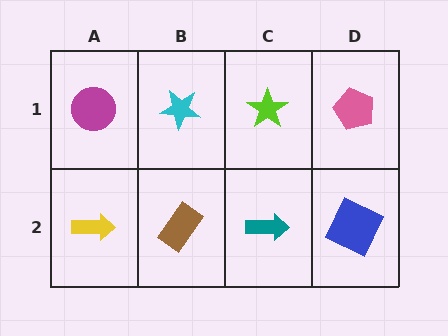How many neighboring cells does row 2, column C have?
3.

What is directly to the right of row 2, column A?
A brown rectangle.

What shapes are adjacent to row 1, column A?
A yellow arrow (row 2, column A), a cyan star (row 1, column B).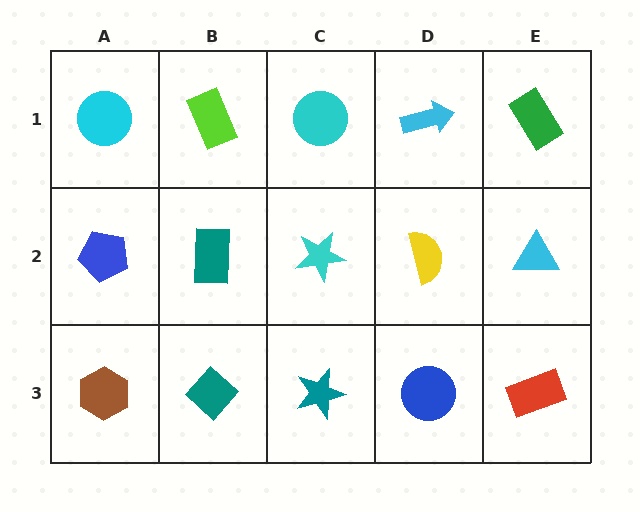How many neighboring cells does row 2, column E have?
3.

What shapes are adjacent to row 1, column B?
A teal rectangle (row 2, column B), a cyan circle (row 1, column A), a cyan circle (row 1, column C).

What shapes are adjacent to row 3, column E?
A cyan triangle (row 2, column E), a blue circle (row 3, column D).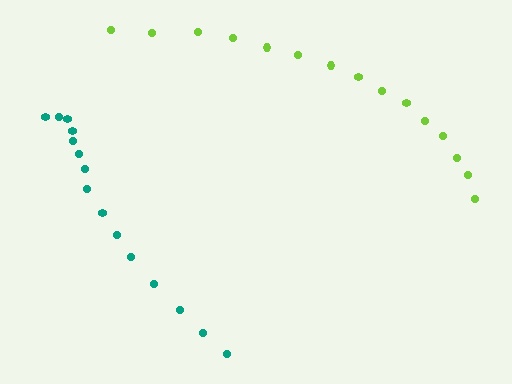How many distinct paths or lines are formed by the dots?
There are 2 distinct paths.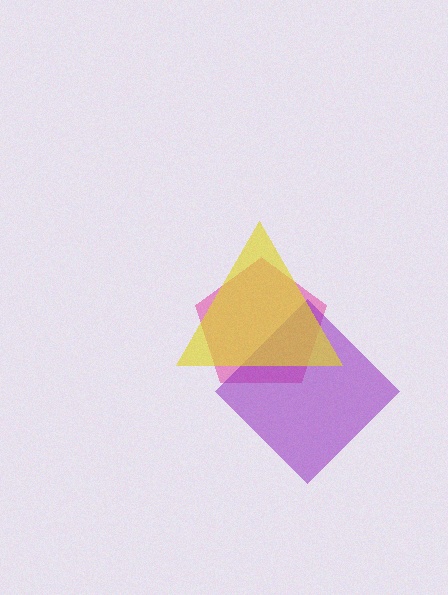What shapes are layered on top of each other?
The layered shapes are: a pink pentagon, a purple diamond, a yellow triangle.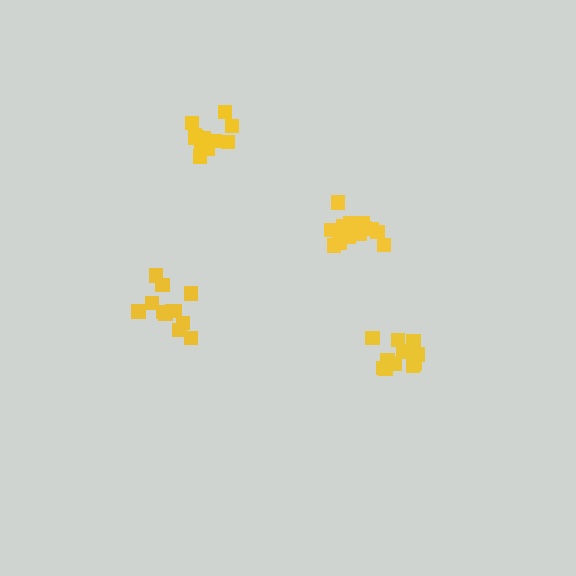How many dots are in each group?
Group 1: 15 dots, Group 2: 13 dots, Group 3: 12 dots, Group 4: 12 dots (52 total).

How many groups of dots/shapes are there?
There are 4 groups.